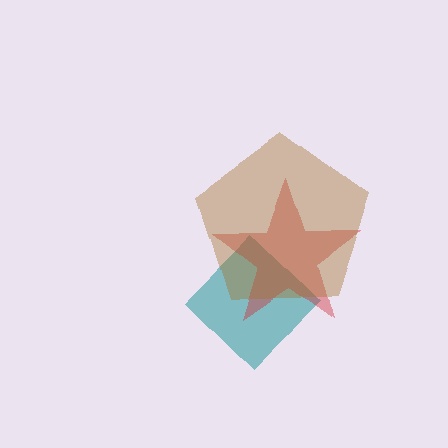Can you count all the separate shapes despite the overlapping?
Yes, there are 3 separate shapes.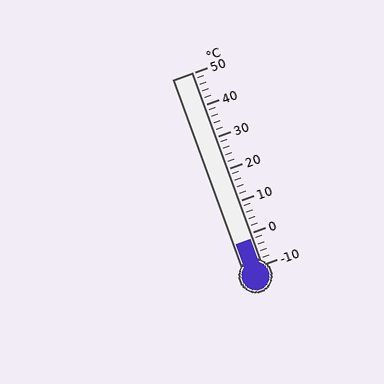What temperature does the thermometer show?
The thermometer shows approximately -2°C.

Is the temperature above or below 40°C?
The temperature is below 40°C.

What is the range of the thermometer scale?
The thermometer scale ranges from -10°C to 50°C.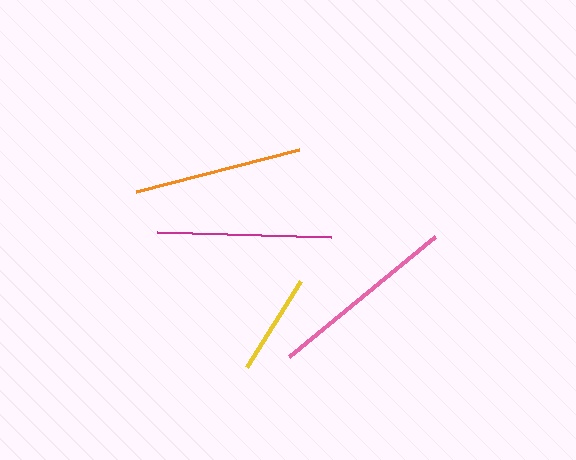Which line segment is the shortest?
The yellow line is the shortest at approximately 102 pixels.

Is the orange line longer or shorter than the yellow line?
The orange line is longer than the yellow line.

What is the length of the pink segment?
The pink segment is approximately 189 pixels long.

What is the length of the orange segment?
The orange segment is approximately 168 pixels long.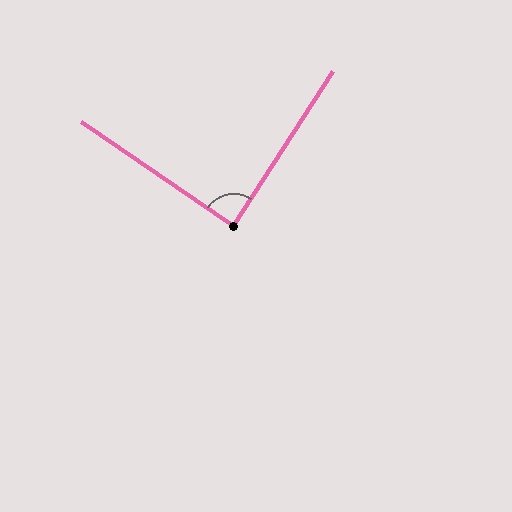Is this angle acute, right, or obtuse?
It is approximately a right angle.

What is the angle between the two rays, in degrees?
Approximately 89 degrees.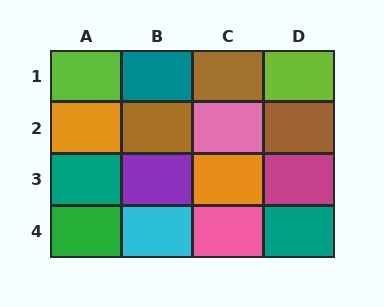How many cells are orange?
2 cells are orange.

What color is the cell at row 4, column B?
Cyan.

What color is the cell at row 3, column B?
Purple.